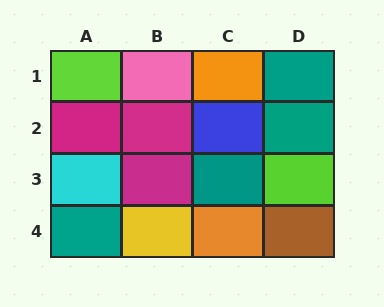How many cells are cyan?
1 cell is cyan.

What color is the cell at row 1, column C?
Orange.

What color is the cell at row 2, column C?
Blue.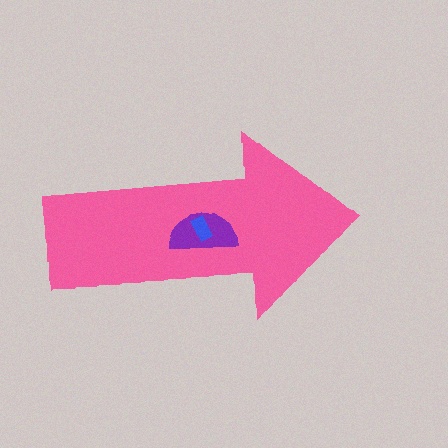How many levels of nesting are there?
3.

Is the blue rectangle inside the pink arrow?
Yes.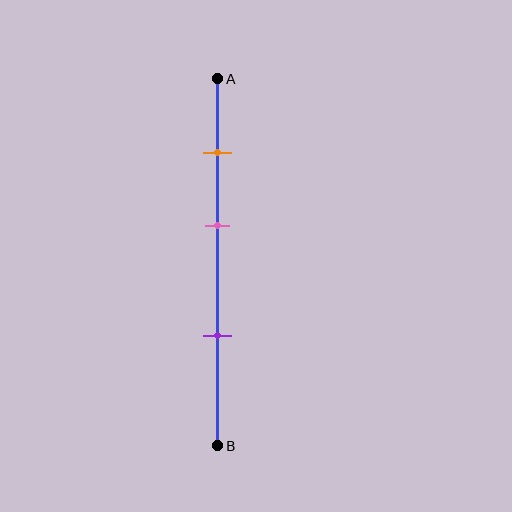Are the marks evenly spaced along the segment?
Yes, the marks are approximately evenly spaced.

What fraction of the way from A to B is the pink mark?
The pink mark is approximately 40% (0.4) of the way from A to B.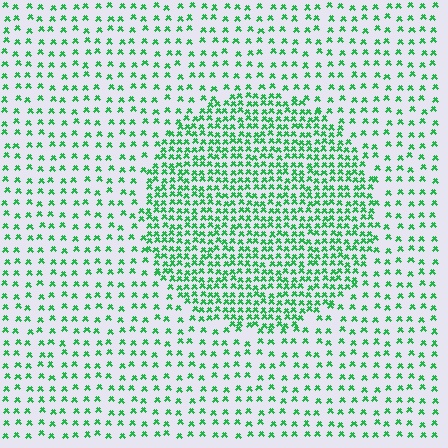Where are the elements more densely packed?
The elements are more densely packed inside the circle boundary.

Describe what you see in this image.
The image contains small green elements arranged at two different densities. A circle-shaped region is visible where the elements are more densely packed than the surrounding area.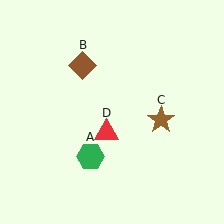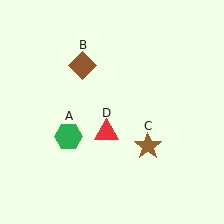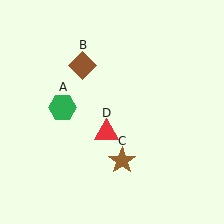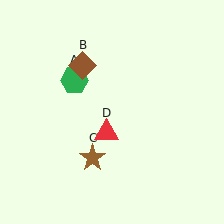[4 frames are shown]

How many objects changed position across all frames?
2 objects changed position: green hexagon (object A), brown star (object C).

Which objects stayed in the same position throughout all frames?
Brown diamond (object B) and red triangle (object D) remained stationary.